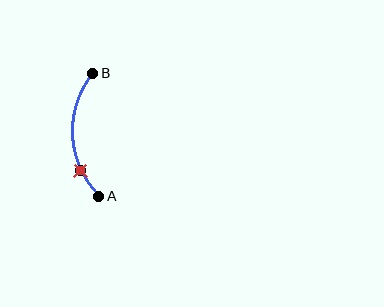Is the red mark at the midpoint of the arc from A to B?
No. The red mark lies on the arc but is closer to endpoint A. The arc midpoint would be at the point on the curve equidistant along the arc from both A and B.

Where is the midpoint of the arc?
The arc midpoint is the point on the curve farthest from the straight line joining A and B. It sits to the left of that line.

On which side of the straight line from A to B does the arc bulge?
The arc bulges to the left of the straight line connecting A and B.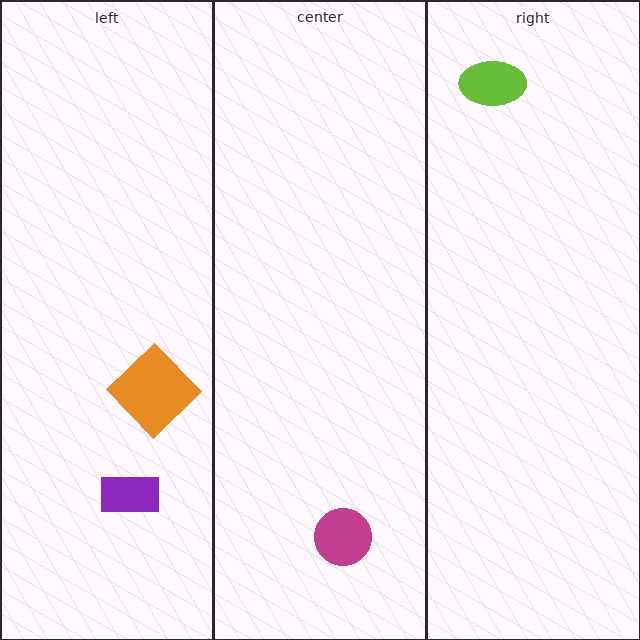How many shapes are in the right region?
1.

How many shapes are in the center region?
1.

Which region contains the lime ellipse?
The right region.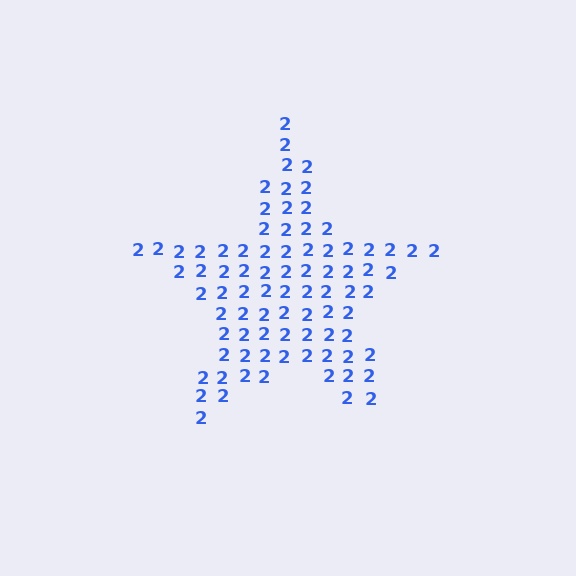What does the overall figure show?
The overall figure shows a star.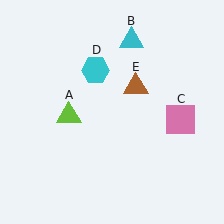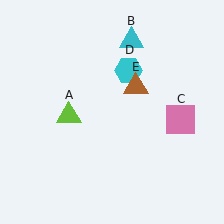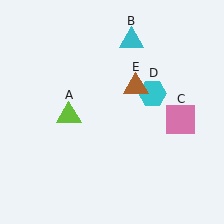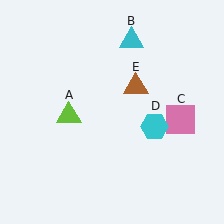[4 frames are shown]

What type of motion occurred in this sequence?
The cyan hexagon (object D) rotated clockwise around the center of the scene.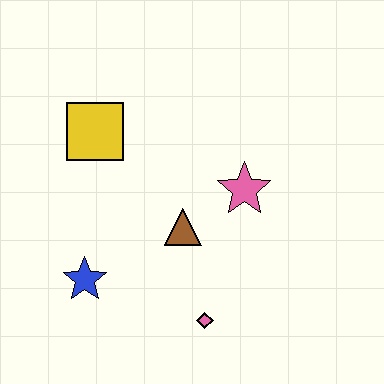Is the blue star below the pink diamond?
No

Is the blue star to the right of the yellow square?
No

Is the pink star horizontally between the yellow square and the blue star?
No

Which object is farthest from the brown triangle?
The yellow square is farthest from the brown triangle.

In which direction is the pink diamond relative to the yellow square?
The pink diamond is below the yellow square.